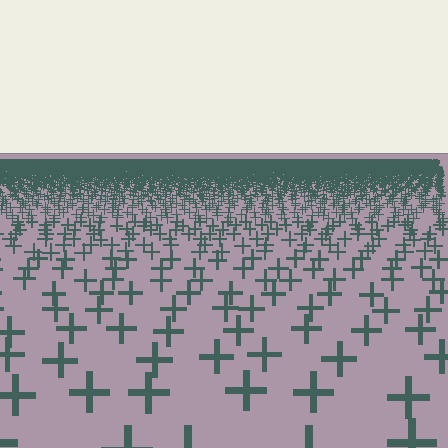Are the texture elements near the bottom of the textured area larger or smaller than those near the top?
Larger. Near the bottom, elements are closer to the viewer and appear at a bigger on-screen size.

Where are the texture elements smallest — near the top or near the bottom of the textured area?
Near the top.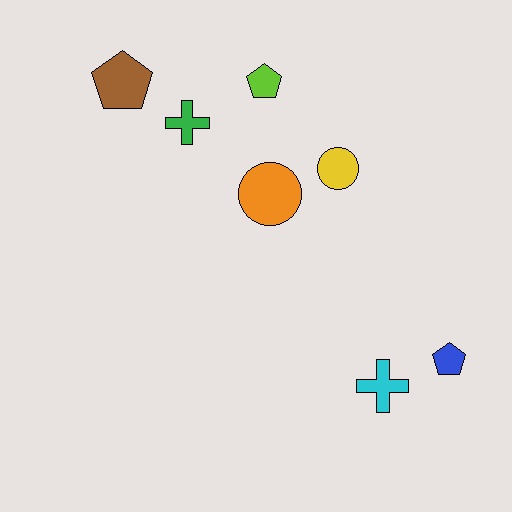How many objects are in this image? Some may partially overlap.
There are 7 objects.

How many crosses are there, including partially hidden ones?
There are 2 crosses.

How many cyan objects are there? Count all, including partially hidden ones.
There is 1 cyan object.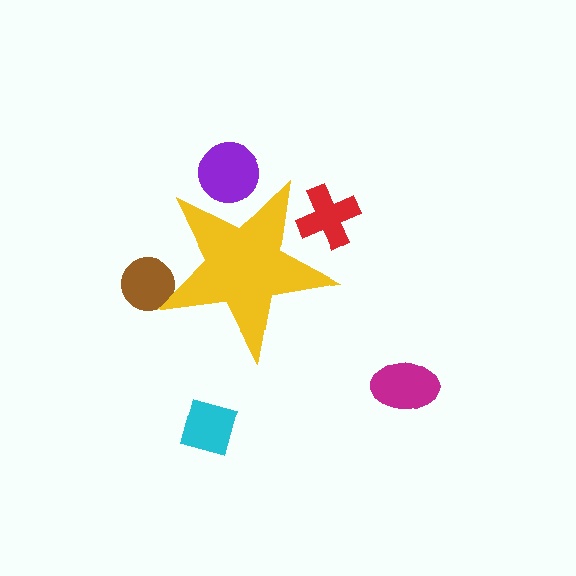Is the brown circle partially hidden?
Yes, the brown circle is partially hidden behind the yellow star.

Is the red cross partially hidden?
Yes, the red cross is partially hidden behind the yellow star.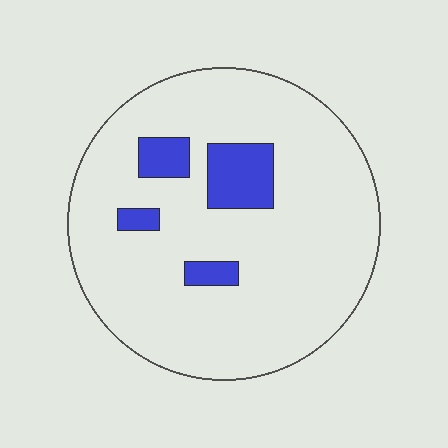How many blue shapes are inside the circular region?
4.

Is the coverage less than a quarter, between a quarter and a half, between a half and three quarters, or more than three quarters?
Less than a quarter.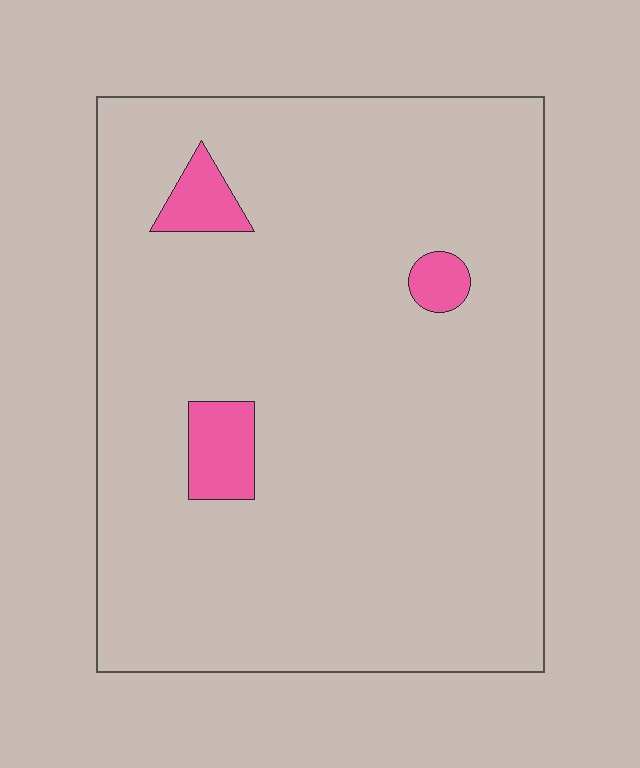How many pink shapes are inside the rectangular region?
3.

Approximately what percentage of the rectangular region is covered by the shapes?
Approximately 5%.